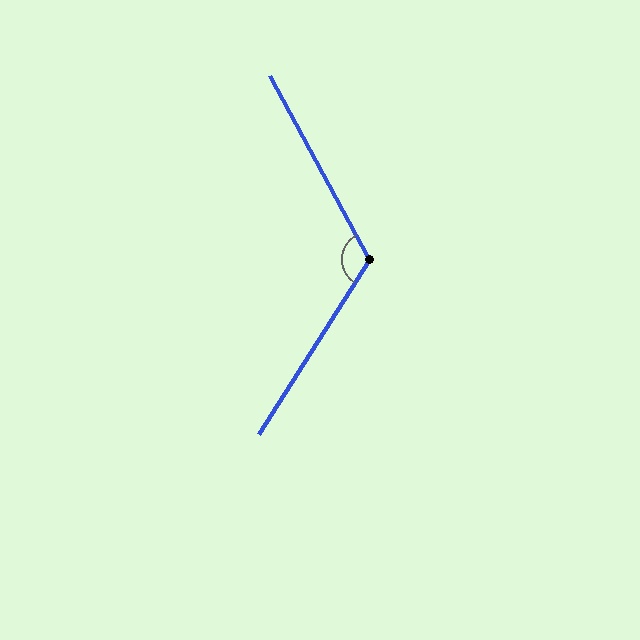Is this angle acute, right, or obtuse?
It is obtuse.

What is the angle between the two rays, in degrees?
Approximately 119 degrees.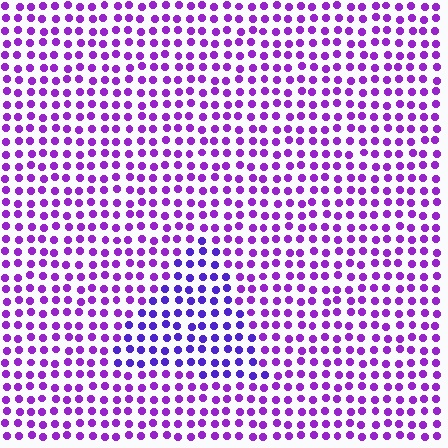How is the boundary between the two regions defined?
The boundary is defined purely by a slight shift in hue (about 27 degrees). Spacing, size, and orientation are identical on both sides.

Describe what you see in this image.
The image is filled with small purple elements in a uniform arrangement. A triangle-shaped region is visible where the elements are tinted to a slightly different hue, forming a subtle color boundary.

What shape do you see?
I see a triangle.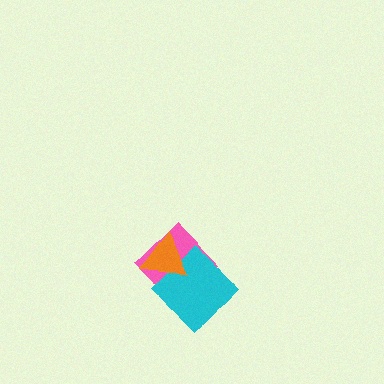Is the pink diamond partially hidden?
Yes, it is partially covered by another shape.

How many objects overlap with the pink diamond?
2 objects overlap with the pink diamond.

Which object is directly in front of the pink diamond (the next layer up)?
The cyan diamond is directly in front of the pink diamond.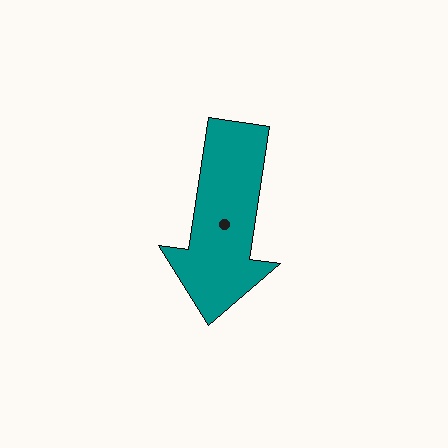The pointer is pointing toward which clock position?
Roughly 6 o'clock.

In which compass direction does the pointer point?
South.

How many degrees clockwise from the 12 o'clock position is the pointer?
Approximately 189 degrees.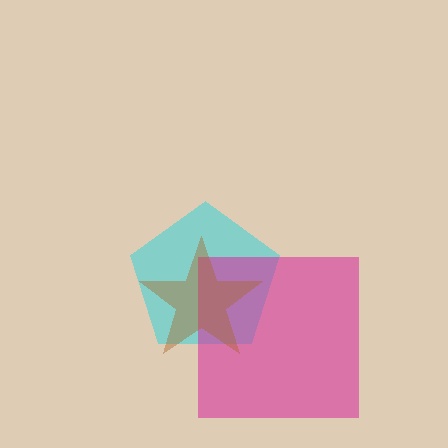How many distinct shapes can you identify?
There are 3 distinct shapes: a cyan pentagon, a magenta square, a brown star.